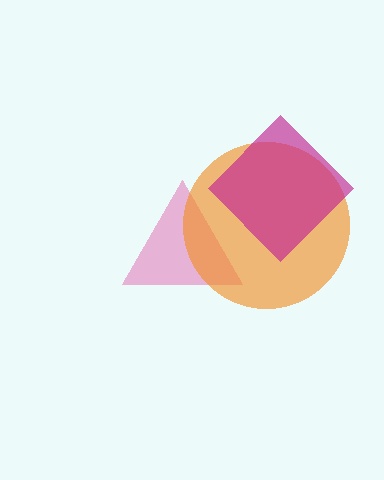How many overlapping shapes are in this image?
There are 3 overlapping shapes in the image.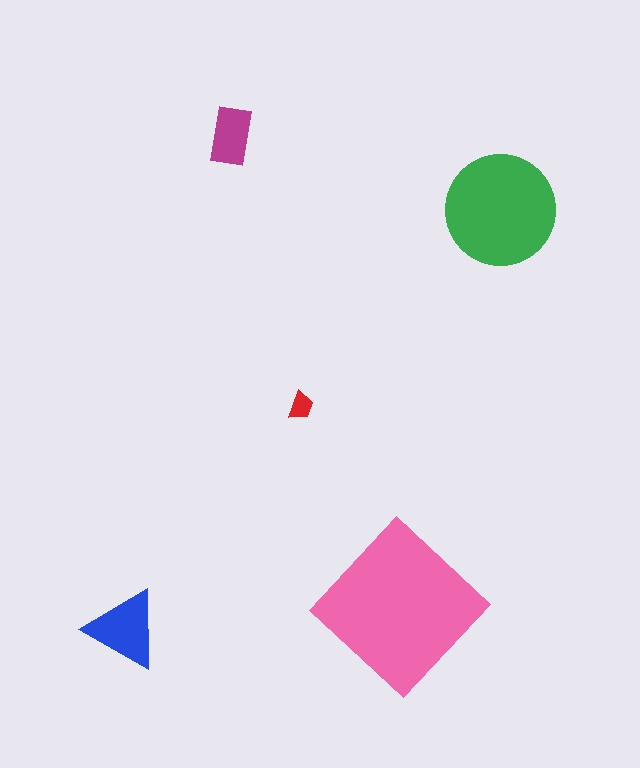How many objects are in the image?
There are 5 objects in the image.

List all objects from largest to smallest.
The pink diamond, the green circle, the blue triangle, the magenta rectangle, the red trapezoid.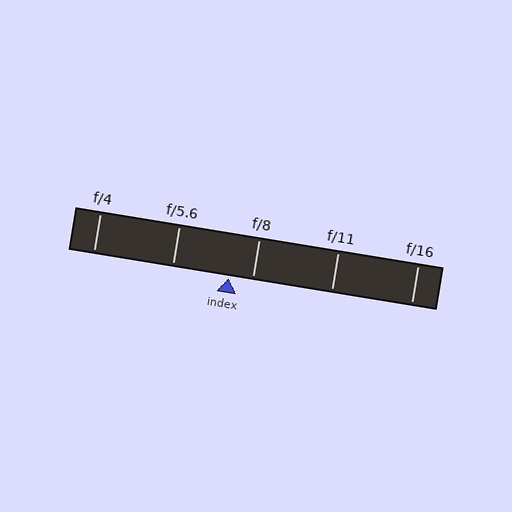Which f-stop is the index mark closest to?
The index mark is closest to f/8.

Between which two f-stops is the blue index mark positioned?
The index mark is between f/5.6 and f/8.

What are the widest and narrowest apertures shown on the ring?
The widest aperture shown is f/4 and the narrowest is f/16.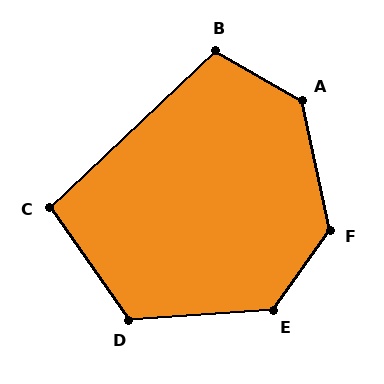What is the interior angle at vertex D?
Approximately 121 degrees (obtuse).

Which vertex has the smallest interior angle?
C, at approximately 98 degrees.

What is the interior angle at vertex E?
Approximately 130 degrees (obtuse).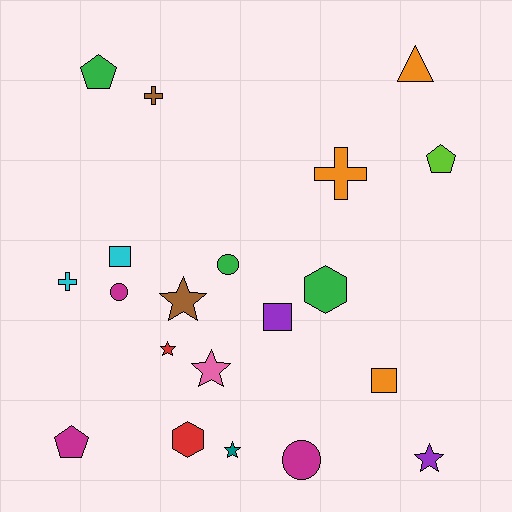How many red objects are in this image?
There are 2 red objects.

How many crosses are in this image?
There are 3 crosses.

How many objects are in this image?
There are 20 objects.